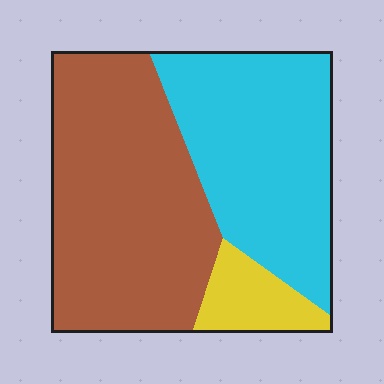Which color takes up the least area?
Yellow, at roughly 10%.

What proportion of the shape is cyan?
Cyan takes up between a quarter and a half of the shape.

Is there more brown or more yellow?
Brown.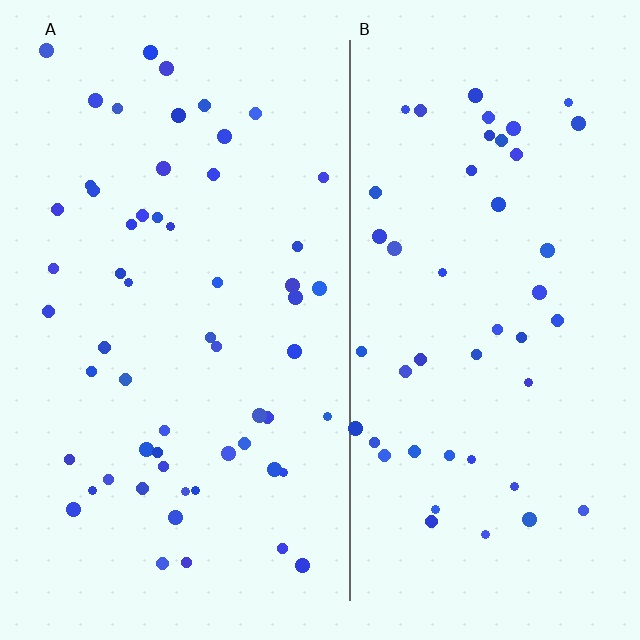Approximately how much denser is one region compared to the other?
Approximately 1.2× — region A over region B.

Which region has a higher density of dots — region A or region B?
A (the left).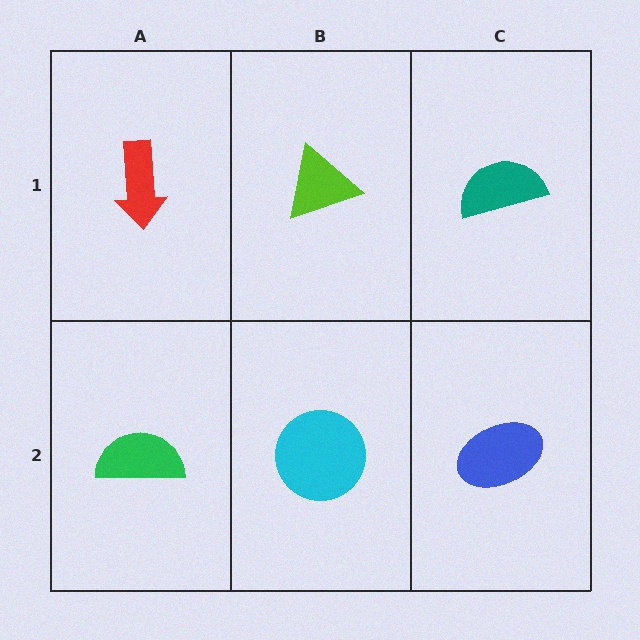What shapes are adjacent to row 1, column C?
A blue ellipse (row 2, column C), a lime triangle (row 1, column B).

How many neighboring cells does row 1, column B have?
3.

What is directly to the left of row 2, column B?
A green semicircle.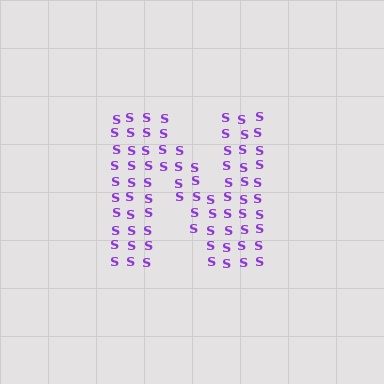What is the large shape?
The large shape is the letter N.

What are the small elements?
The small elements are letter S's.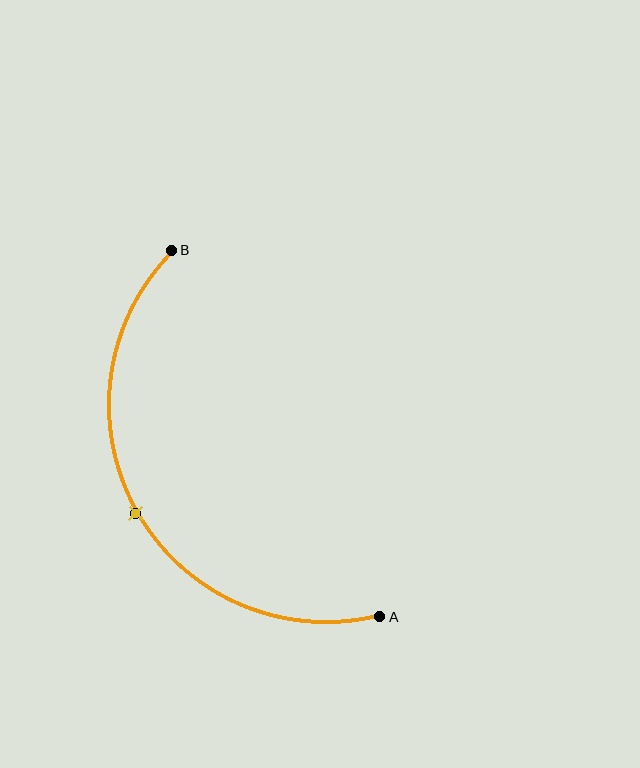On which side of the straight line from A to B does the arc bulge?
The arc bulges to the left of the straight line connecting A and B.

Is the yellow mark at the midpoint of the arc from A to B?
Yes. The yellow mark lies on the arc at equal arc-length from both A and B — it is the arc midpoint.